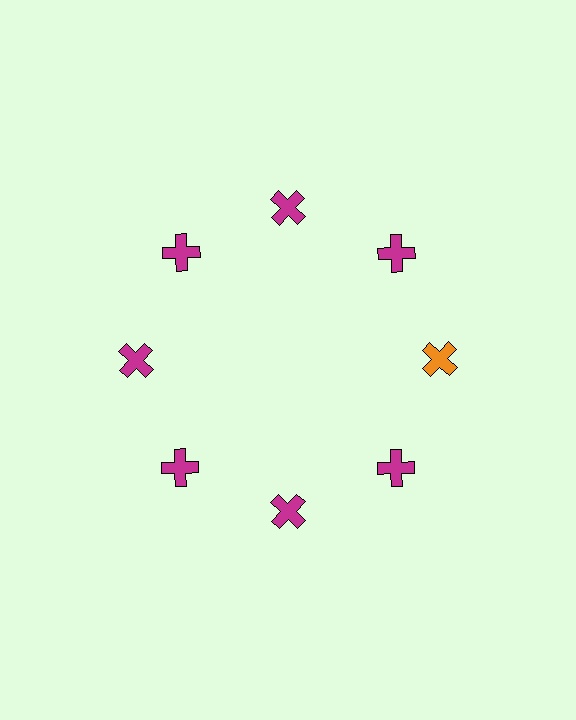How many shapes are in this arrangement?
There are 8 shapes arranged in a ring pattern.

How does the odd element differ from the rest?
It has a different color: orange instead of magenta.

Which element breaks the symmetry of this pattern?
The orange cross at roughly the 3 o'clock position breaks the symmetry. All other shapes are magenta crosses.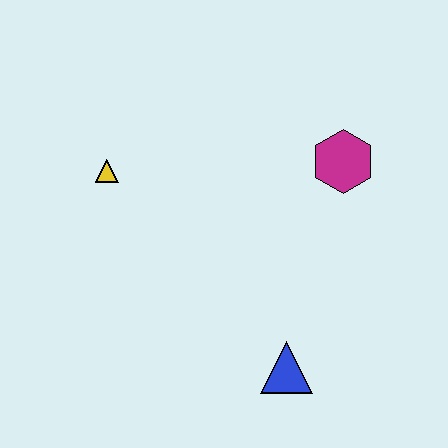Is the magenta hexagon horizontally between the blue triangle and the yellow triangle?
No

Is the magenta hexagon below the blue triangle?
No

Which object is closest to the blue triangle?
The magenta hexagon is closest to the blue triangle.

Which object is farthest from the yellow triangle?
The blue triangle is farthest from the yellow triangle.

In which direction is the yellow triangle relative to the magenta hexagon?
The yellow triangle is to the left of the magenta hexagon.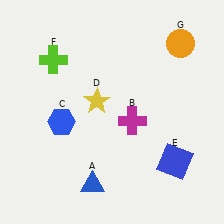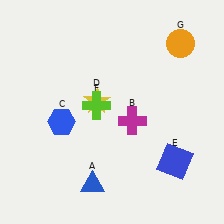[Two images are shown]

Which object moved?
The lime cross (F) moved down.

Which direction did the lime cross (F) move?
The lime cross (F) moved down.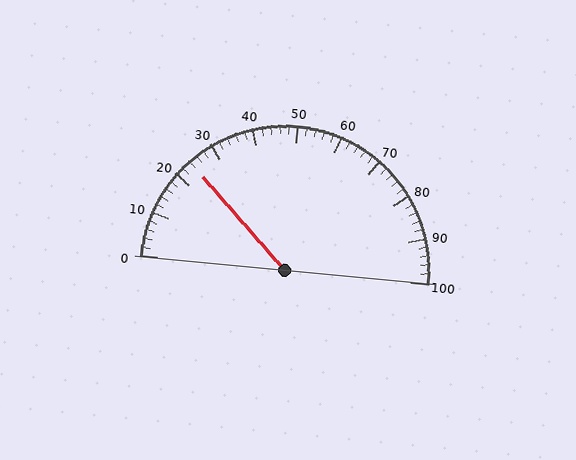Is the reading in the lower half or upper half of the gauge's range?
The reading is in the lower half of the range (0 to 100).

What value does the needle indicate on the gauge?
The needle indicates approximately 24.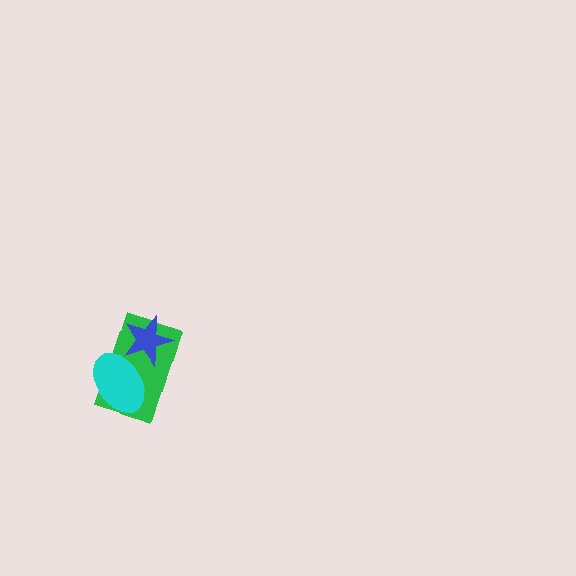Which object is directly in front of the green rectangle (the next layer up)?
The cyan ellipse is directly in front of the green rectangle.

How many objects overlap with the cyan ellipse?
2 objects overlap with the cyan ellipse.